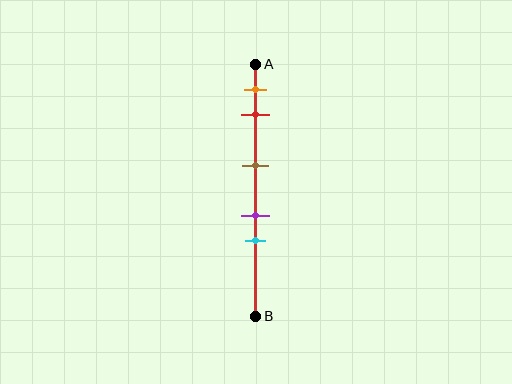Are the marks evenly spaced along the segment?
No, the marks are not evenly spaced.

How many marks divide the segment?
There are 5 marks dividing the segment.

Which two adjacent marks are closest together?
The purple and cyan marks are the closest adjacent pair.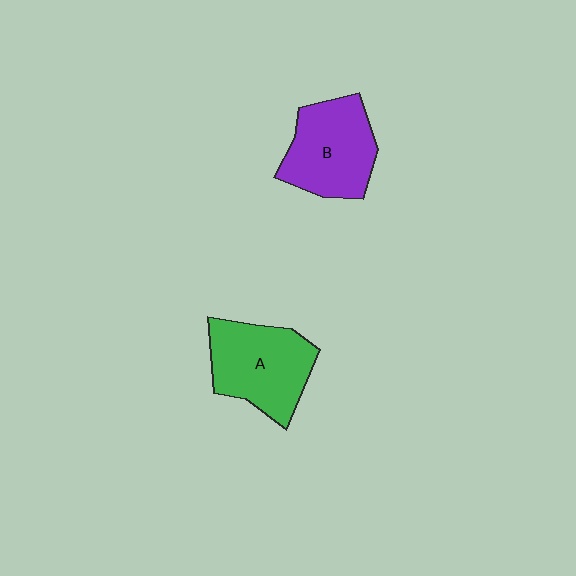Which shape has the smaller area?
Shape B (purple).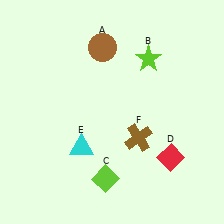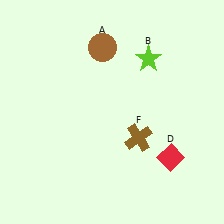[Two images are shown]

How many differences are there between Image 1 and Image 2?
There are 2 differences between the two images.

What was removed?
The cyan triangle (E), the lime diamond (C) were removed in Image 2.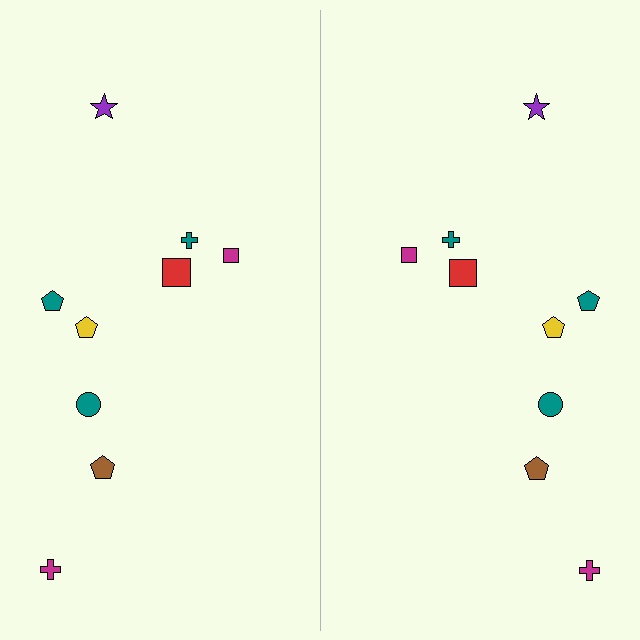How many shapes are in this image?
There are 18 shapes in this image.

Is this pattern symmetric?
Yes, this pattern has bilateral (reflection) symmetry.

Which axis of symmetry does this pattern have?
The pattern has a vertical axis of symmetry running through the center of the image.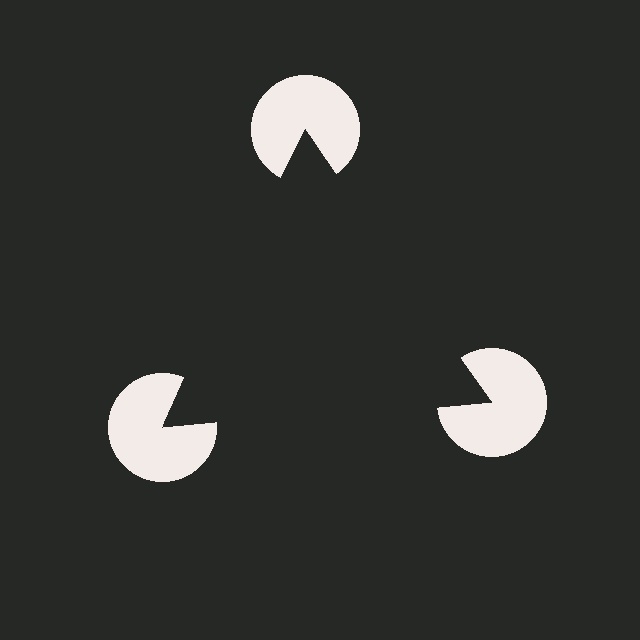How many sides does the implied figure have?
3 sides.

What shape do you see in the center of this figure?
An illusory triangle — its edges are inferred from the aligned wedge cuts in the pac-man discs, not physically drawn.